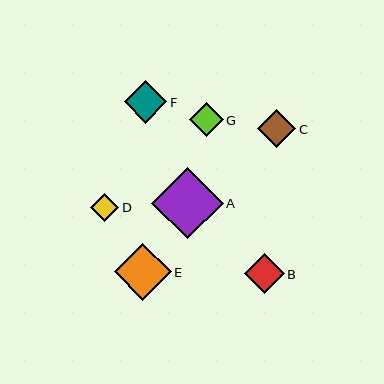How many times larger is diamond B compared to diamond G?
Diamond B is approximately 1.2 times the size of diamond G.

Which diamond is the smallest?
Diamond D is the smallest with a size of approximately 28 pixels.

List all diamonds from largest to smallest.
From largest to smallest: A, E, F, B, C, G, D.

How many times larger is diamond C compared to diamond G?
Diamond C is approximately 1.1 times the size of diamond G.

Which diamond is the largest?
Diamond A is the largest with a size of approximately 72 pixels.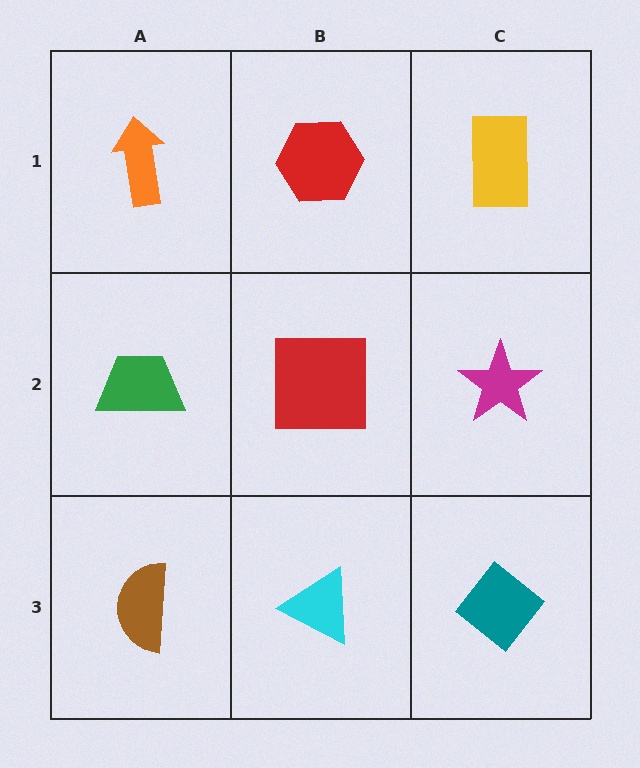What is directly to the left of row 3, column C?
A cyan triangle.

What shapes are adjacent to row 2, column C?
A yellow rectangle (row 1, column C), a teal diamond (row 3, column C), a red square (row 2, column B).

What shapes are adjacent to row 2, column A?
An orange arrow (row 1, column A), a brown semicircle (row 3, column A), a red square (row 2, column B).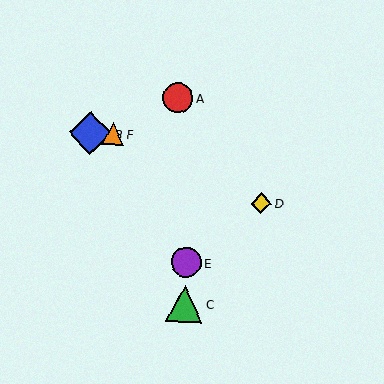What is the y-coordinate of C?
Object C is at y≈304.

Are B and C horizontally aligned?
No, B is at y≈133 and C is at y≈304.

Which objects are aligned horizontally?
Objects B, F are aligned horizontally.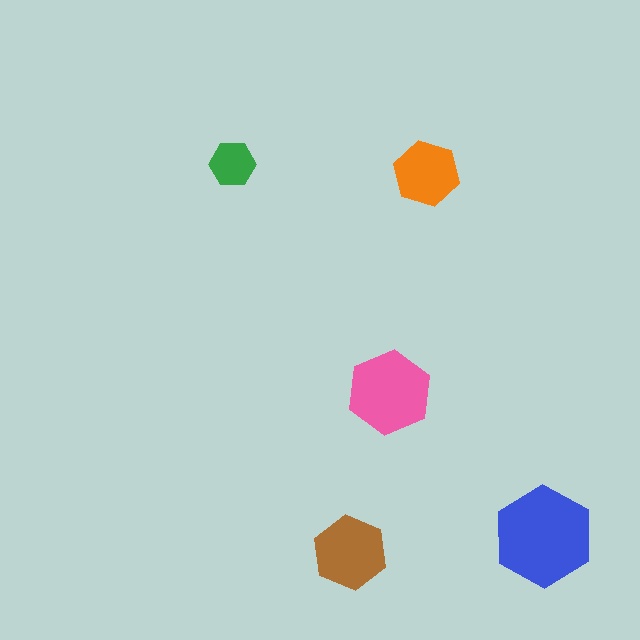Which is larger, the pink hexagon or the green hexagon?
The pink one.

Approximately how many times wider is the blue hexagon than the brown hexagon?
About 1.5 times wider.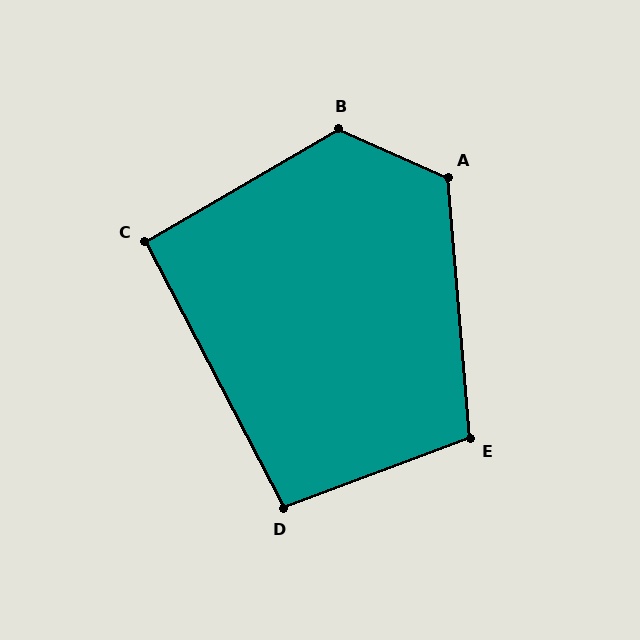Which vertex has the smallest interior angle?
C, at approximately 93 degrees.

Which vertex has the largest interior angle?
B, at approximately 126 degrees.